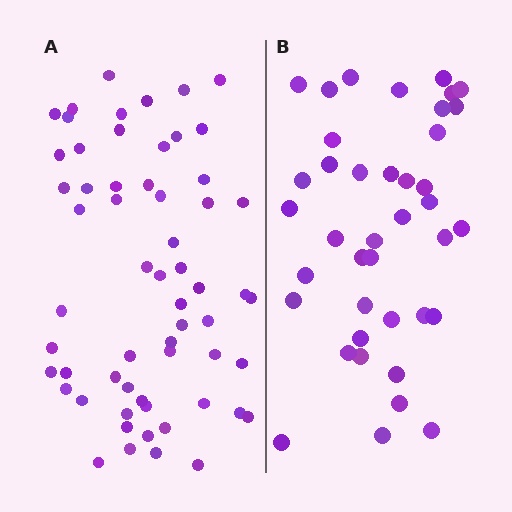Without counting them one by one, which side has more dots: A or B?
Region A (the left region) has more dots.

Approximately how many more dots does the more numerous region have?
Region A has approximately 20 more dots than region B.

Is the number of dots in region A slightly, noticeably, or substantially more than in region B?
Region A has substantially more. The ratio is roughly 1.5 to 1.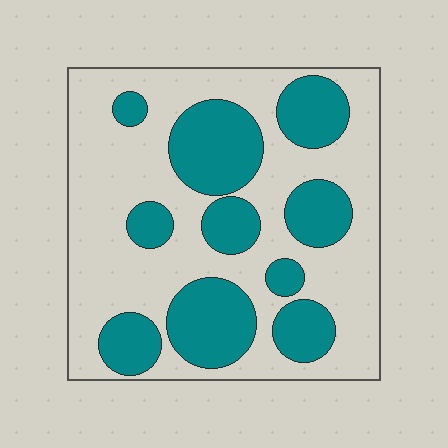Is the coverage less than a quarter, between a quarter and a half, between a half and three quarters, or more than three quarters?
Between a quarter and a half.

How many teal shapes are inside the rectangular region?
10.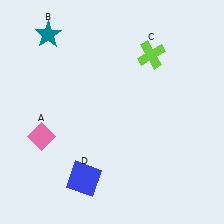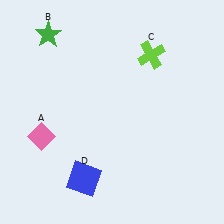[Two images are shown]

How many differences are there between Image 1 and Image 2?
There is 1 difference between the two images.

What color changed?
The star (B) changed from teal in Image 1 to green in Image 2.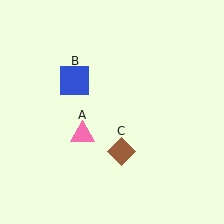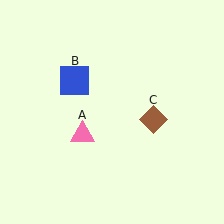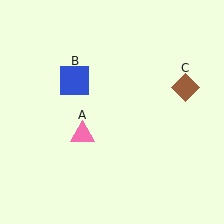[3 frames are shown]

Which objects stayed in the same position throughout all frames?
Pink triangle (object A) and blue square (object B) remained stationary.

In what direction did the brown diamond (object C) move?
The brown diamond (object C) moved up and to the right.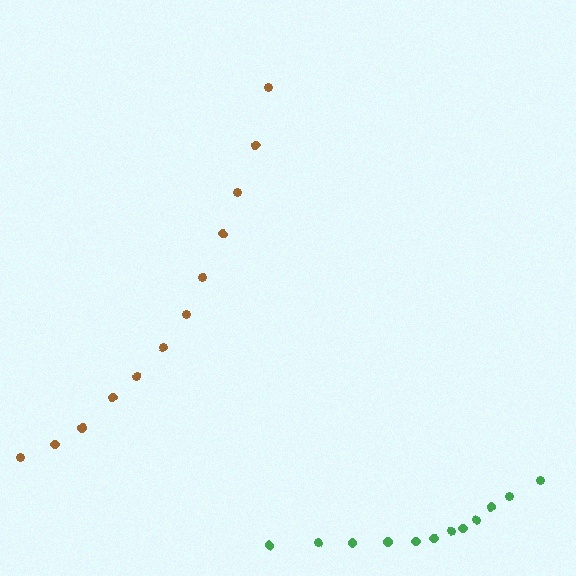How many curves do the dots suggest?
There are 2 distinct paths.